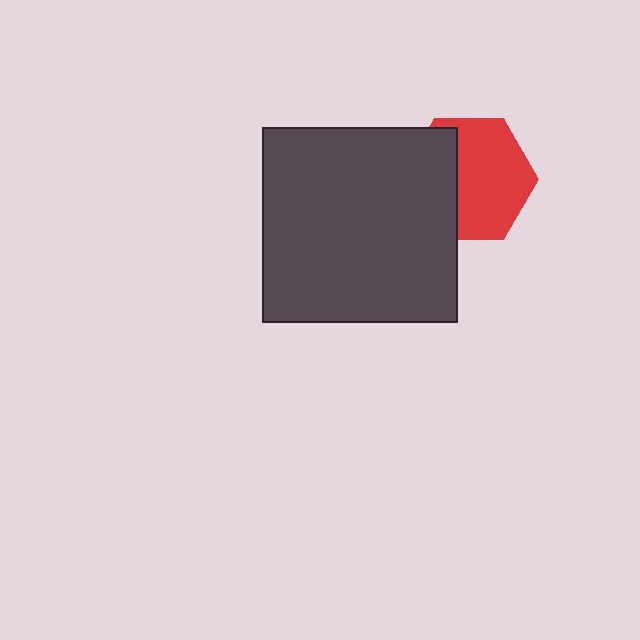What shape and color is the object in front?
The object in front is a dark gray square.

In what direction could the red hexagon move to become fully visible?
The red hexagon could move right. That would shift it out from behind the dark gray square entirely.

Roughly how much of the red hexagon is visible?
About half of it is visible (roughly 63%).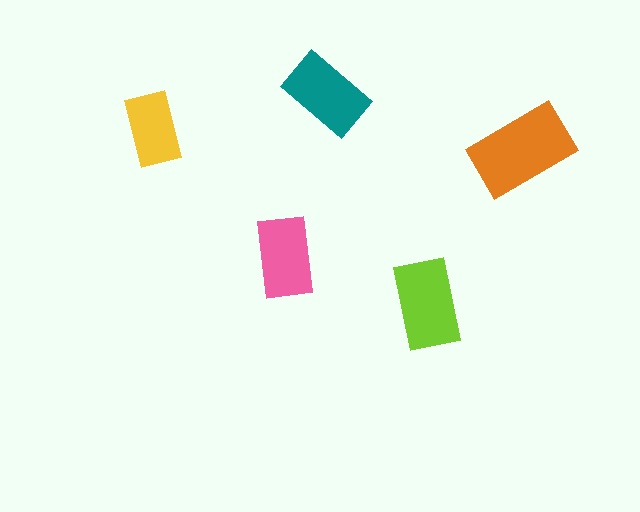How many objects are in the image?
There are 5 objects in the image.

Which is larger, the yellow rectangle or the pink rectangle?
The pink one.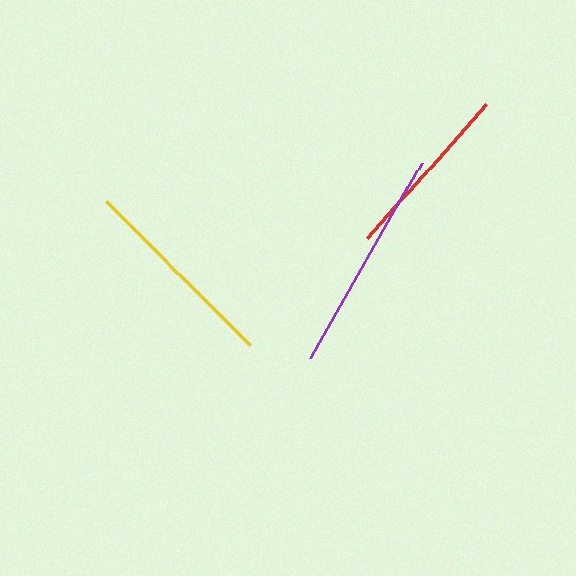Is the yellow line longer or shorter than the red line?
The yellow line is longer than the red line.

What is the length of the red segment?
The red segment is approximately 179 pixels long.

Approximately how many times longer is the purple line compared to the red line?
The purple line is approximately 1.3 times the length of the red line.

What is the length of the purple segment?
The purple segment is approximately 225 pixels long.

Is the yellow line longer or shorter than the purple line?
The purple line is longer than the yellow line.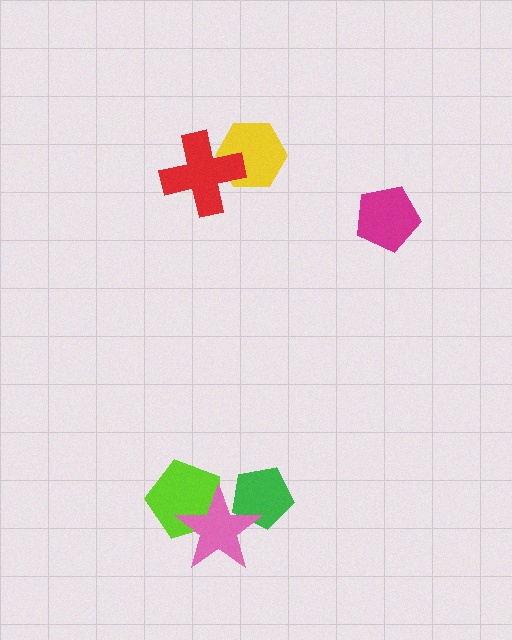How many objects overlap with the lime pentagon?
1 object overlaps with the lime pentagon.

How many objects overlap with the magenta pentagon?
0 objects overlap with the magenta pentagon.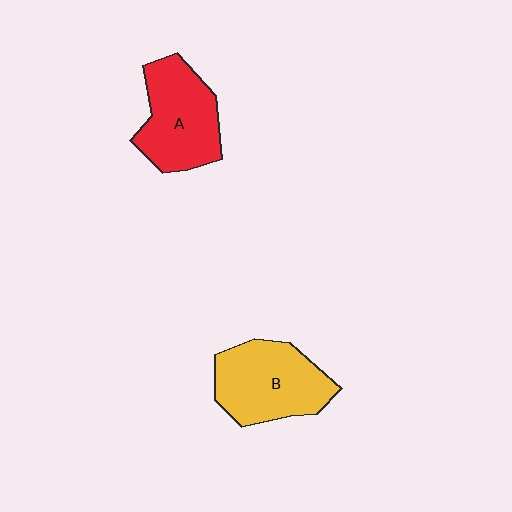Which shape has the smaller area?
Shape A (red).